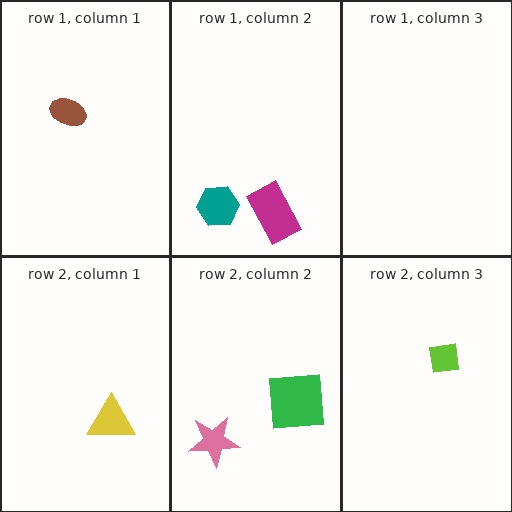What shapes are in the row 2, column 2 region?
The pink star, the green square.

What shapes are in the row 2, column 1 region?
The yellow triangle.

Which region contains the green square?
The row 2, column 2 region.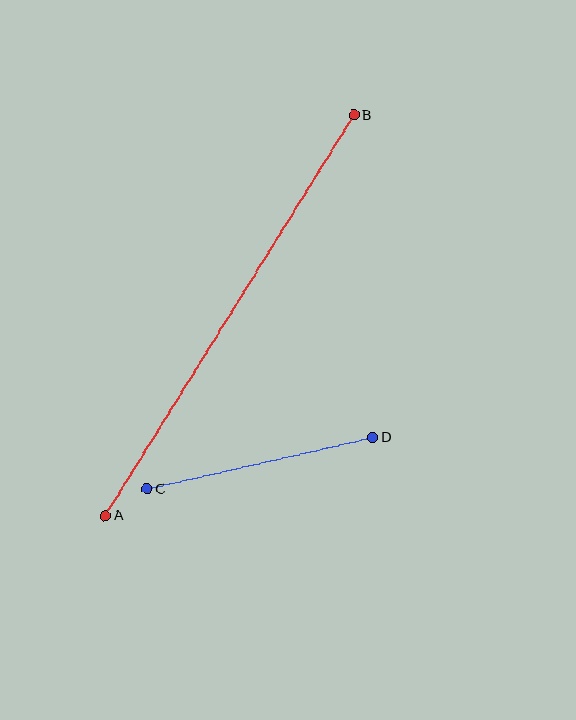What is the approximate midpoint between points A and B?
The midpoint is at approximately (230, 315) pixels.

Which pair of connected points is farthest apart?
Points A and B are farthest apart.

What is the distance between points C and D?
The distance is approximately 232 pixels.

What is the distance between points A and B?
The distance is approximately 471 pixels.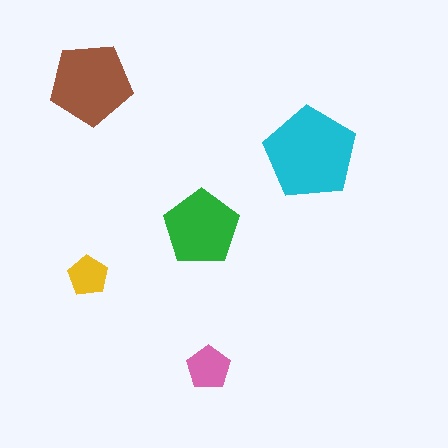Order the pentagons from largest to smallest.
the cyan one, the brown one, the green one, the pink one, the yellow one.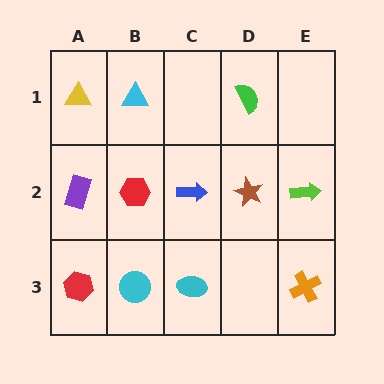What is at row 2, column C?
A blue arrow.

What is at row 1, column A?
A yellow triangle.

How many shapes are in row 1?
3 shapes.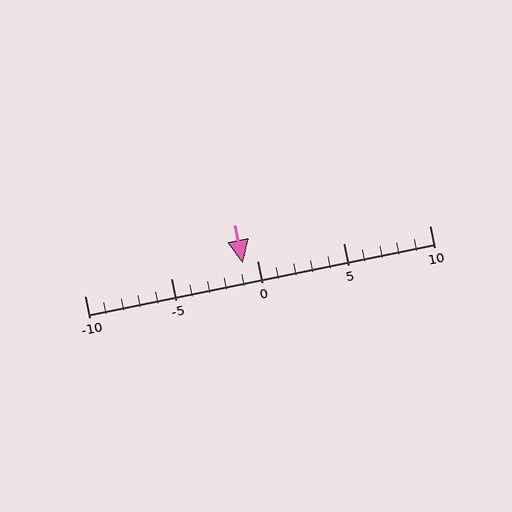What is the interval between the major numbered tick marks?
The major tick marks are spaced 5 units apart.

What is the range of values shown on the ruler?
The ruler shows values from -10 to 10.